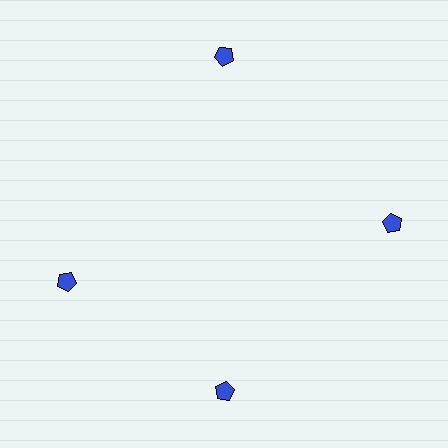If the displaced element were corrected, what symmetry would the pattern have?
It would have 4-fold rotational symmetry — the pattern would map onto itself every 90 degrees.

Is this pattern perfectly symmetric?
No. The 4 blue pentagons are arranged in a ring, but one element near the 9 o'clock position is rotated out of alignment along the ring, breaking the 4-fold rotational symmetry.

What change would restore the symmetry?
The symmetry would be restored by rotating it back into even spacing with its neighbors so that all 4 pentagons sit at equal angles and equal distance from the center.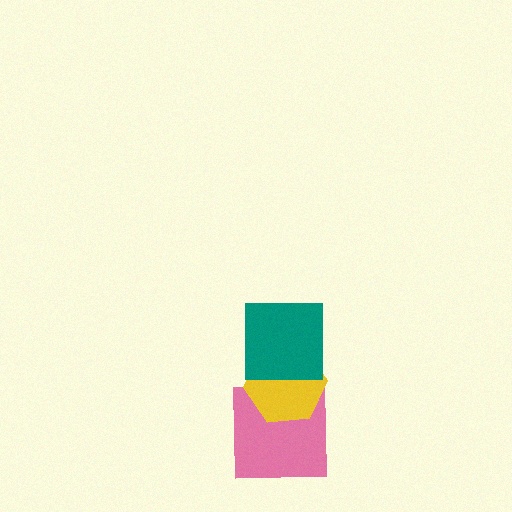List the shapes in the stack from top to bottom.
From top to bottom: the teal square, the yellow hexagon, the pink square.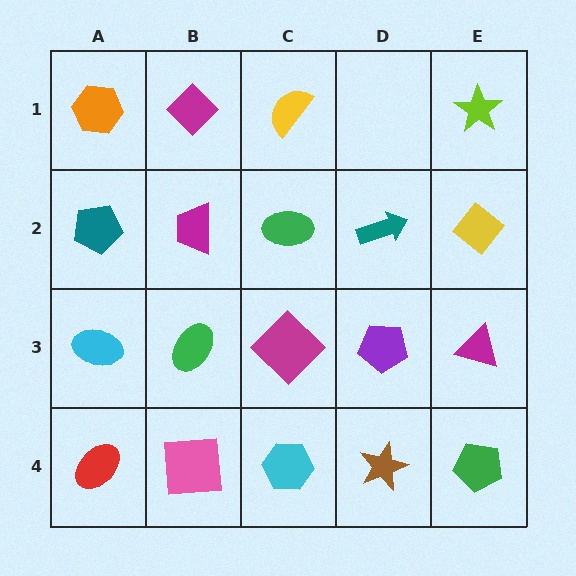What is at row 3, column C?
A magenta diamond.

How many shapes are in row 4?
5 shapes.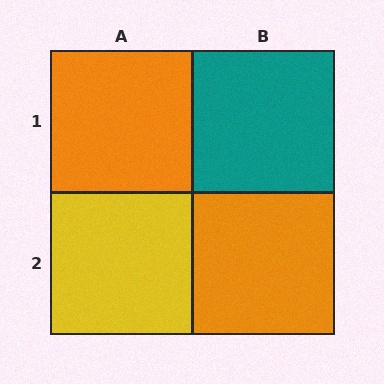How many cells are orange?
2 cells are orange.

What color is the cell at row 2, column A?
Yellow.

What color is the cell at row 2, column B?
Orange.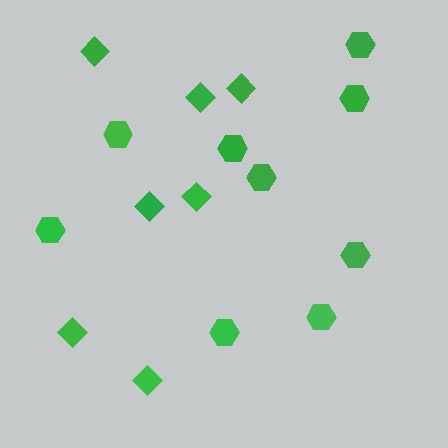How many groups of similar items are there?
There are 2 groups: one group of hexagons (9) and one group of diamonds (7).